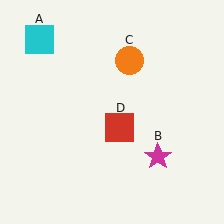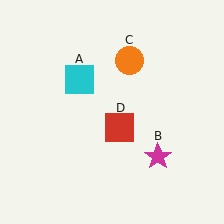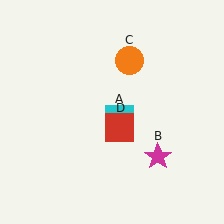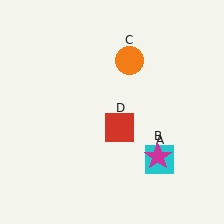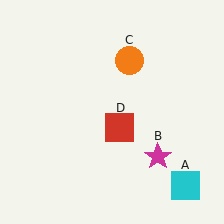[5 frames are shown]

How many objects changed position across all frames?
1 object changed position: cyan square (object A).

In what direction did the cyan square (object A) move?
The cyan square (object A) moved down and to the right.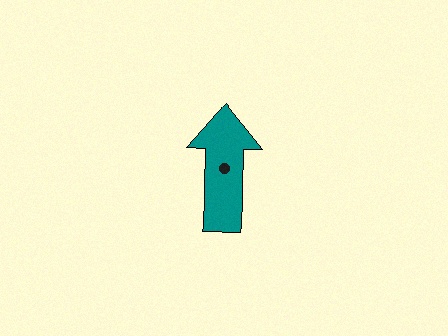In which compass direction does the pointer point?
North.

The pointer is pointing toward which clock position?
Roughly 12 o'clock.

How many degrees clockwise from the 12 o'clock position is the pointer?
Approximately 1 degrees.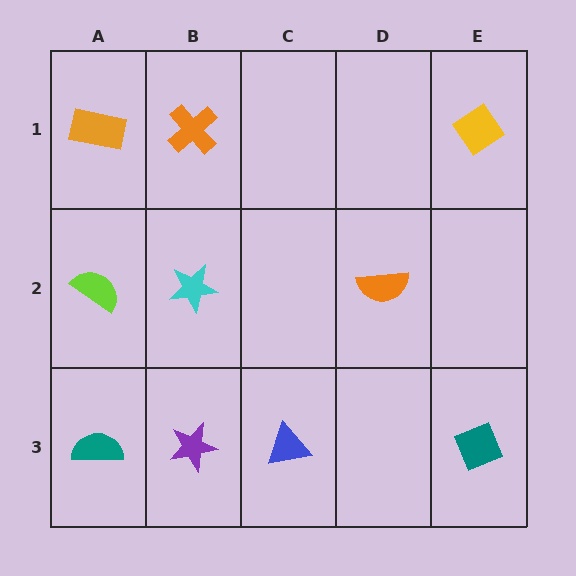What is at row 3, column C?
A blue triangle.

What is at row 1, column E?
A yellow diamond.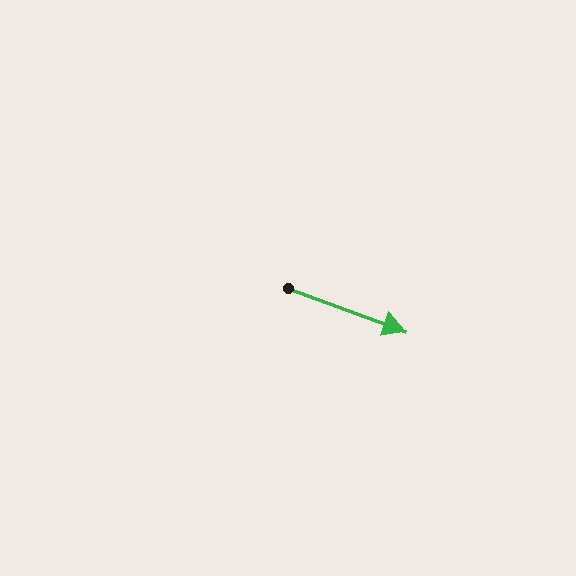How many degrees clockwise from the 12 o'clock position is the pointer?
Approximately 110 degrees.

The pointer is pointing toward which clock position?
Roughly 4 o'clock.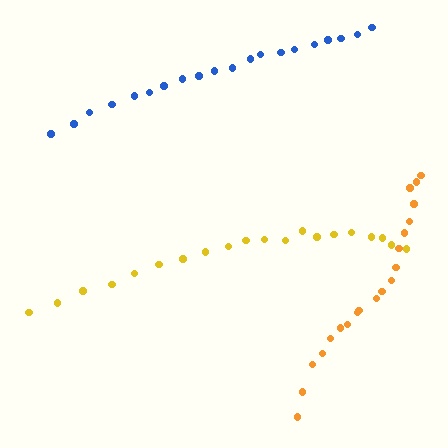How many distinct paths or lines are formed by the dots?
There are 3 distinct paths.